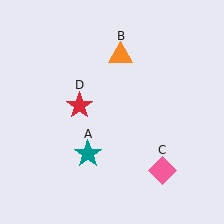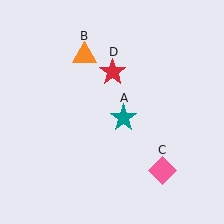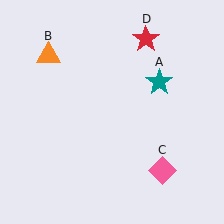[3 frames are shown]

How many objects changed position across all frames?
3 objects changed position: teal star (object A), orange triangle (object B), red star (object D).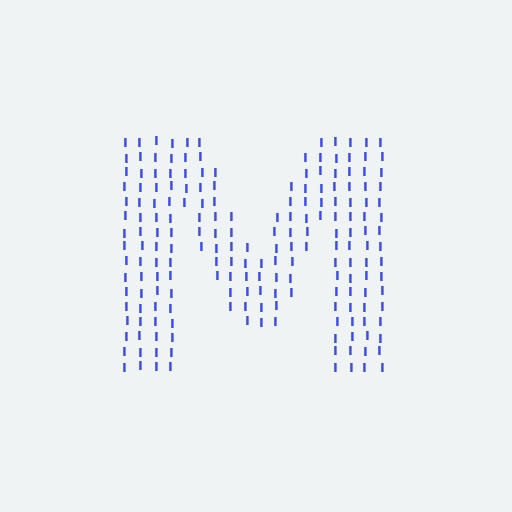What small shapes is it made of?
It is made of small letter I's.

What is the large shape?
The large shape is the letter M.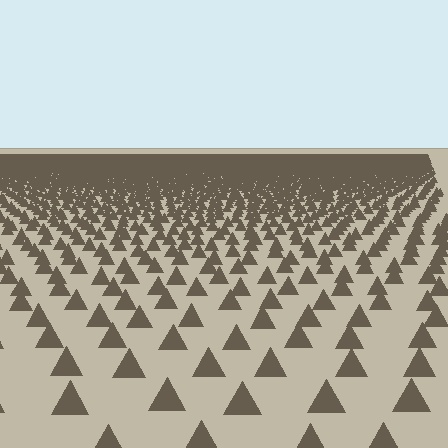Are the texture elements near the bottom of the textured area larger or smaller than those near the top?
Larger. Near the bottom, elements are closer to the viewer and appear at a bigger on-screen size.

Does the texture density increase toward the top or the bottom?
Density increases toward the top.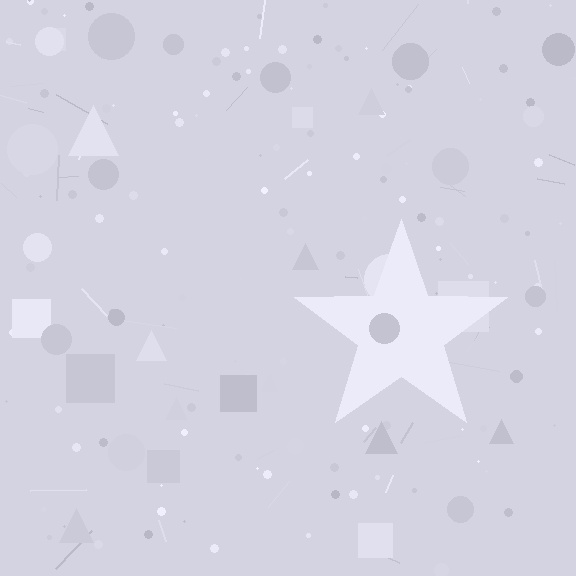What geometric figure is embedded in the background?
A star is embedded in the background.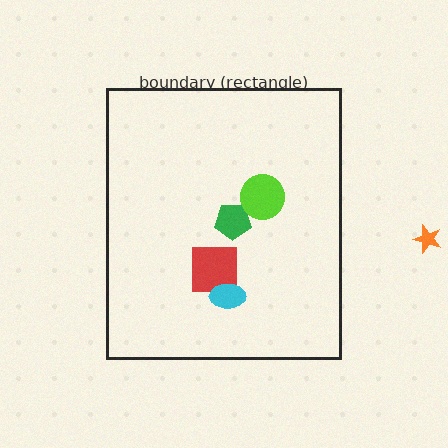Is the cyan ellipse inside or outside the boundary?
Inside.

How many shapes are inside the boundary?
4 inside, 1 outside.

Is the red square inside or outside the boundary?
Inside.